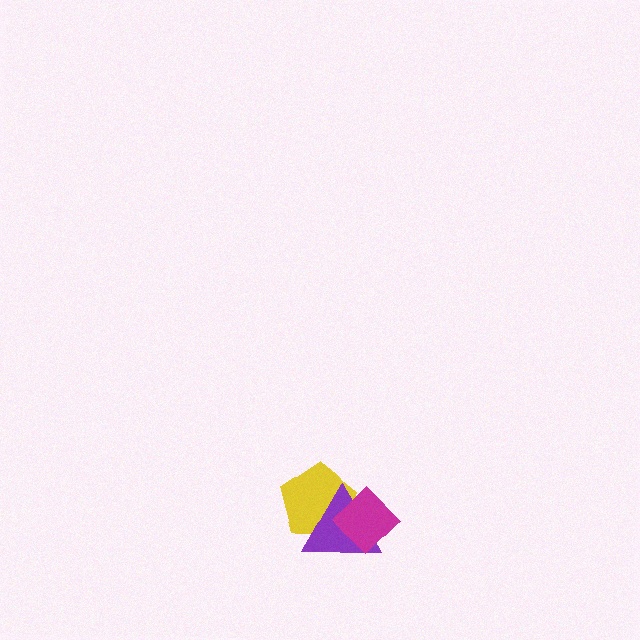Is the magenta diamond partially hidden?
No, no other shape covers it.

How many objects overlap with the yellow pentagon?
2 objects overlap with the yellow pentagon.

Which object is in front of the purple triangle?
The magenta diamond is in front of the purple triangle.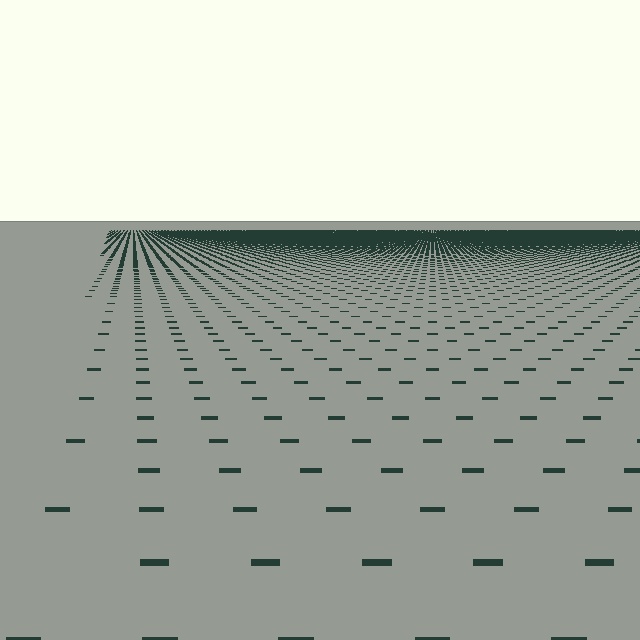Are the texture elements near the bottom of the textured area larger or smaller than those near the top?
Larger. Near the bottom, elements are closer to the viewer and appear at a bigger on-screen size.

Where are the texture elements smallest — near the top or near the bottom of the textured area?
Near the top.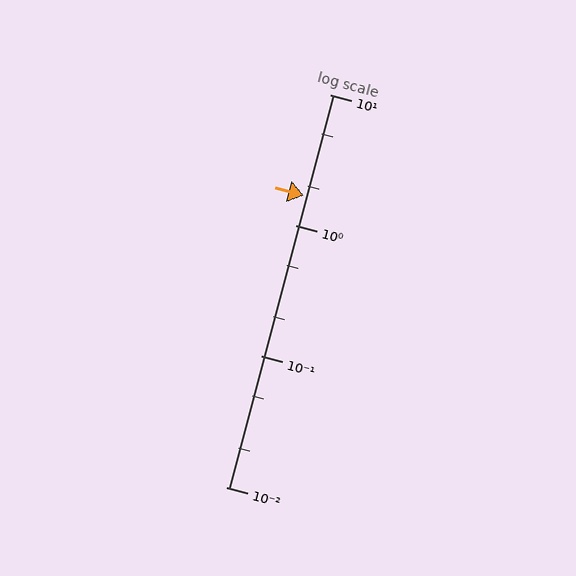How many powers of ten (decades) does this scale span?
The scale spans 3 decades, from 0.01 to 10.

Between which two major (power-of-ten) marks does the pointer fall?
The pointer is between 1 and 10.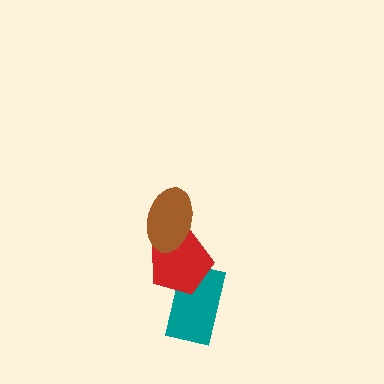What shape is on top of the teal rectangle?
The red pentagon is on top of the teal rectangle.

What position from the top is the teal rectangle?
The teal rectangle is 3rd from the top.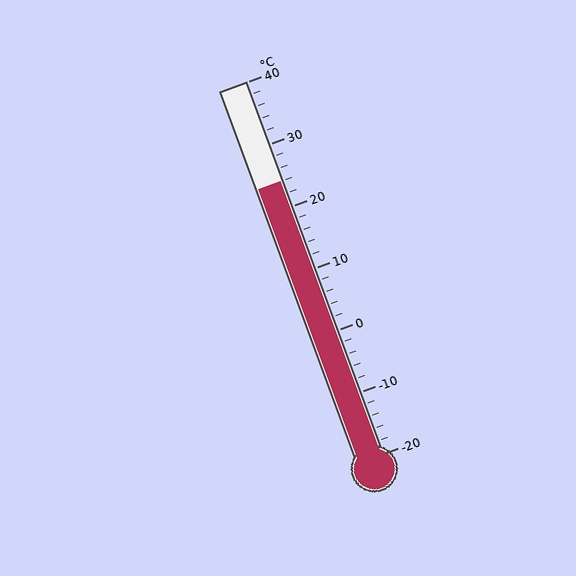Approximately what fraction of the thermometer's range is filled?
The thermometer is filled to approximately 75% of its range.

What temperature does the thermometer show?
The thermometer shows approximately 24°C.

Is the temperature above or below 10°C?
The temperature is above 10°C.